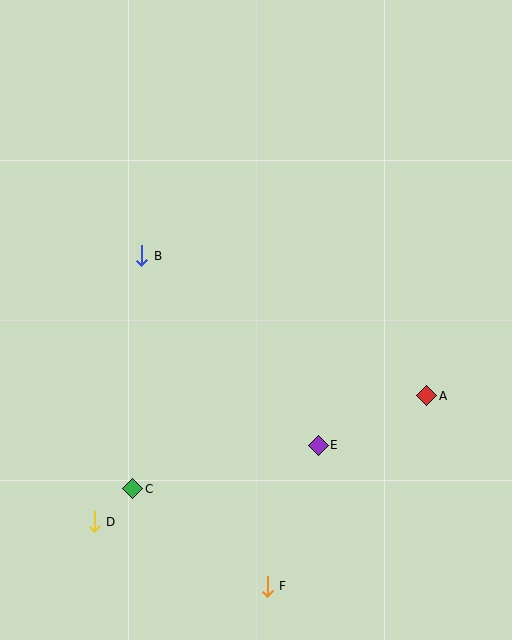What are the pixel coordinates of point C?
Point C is at (133, 489).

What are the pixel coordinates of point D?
Point D is at (94, 522).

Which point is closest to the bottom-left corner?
Point D is closest to the bottom-left corner.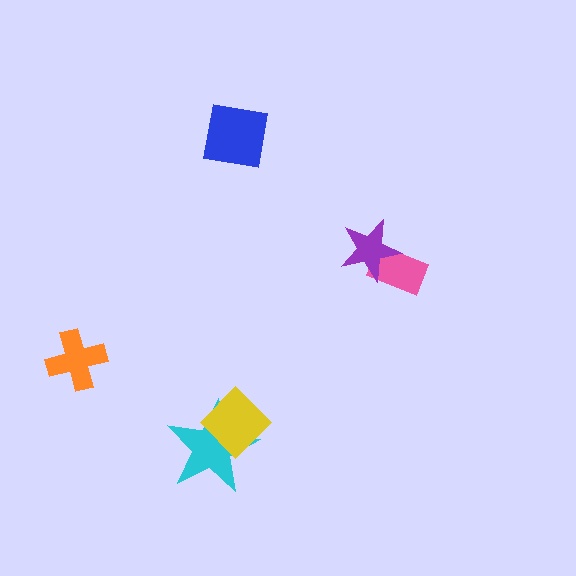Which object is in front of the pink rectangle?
The purple star is in front of the pink rectangle.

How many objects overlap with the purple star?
1 object overlaps with the purple star.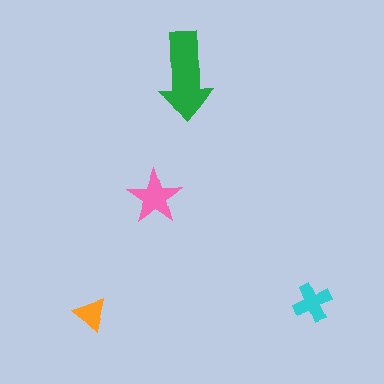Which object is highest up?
The green arrow is topmost.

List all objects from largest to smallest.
The green arrow, the pink star, the cyan cross, the orange triangle.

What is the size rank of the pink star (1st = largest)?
2nd.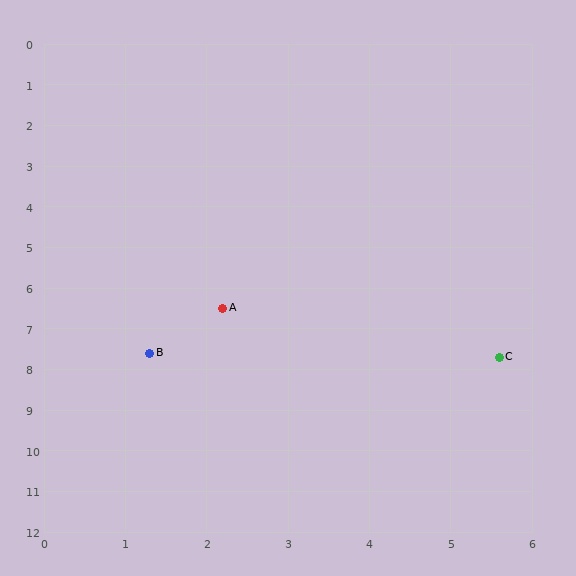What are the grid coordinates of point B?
Point B is at approximately (1.3, 7.6).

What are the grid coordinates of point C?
Point C is at approximately (5.6, 7.7).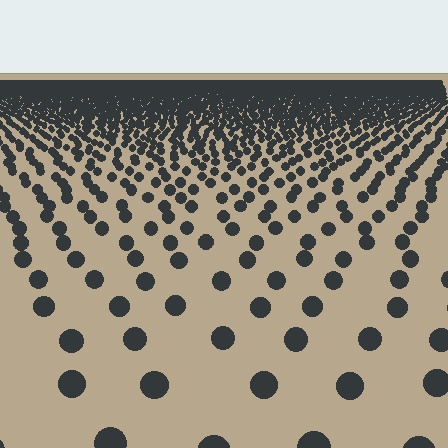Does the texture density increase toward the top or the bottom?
Density increases toward the top.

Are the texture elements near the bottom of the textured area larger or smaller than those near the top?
Larger. Near the bottom, elements are closer to the viewer and appear at a bigger on-screen size.